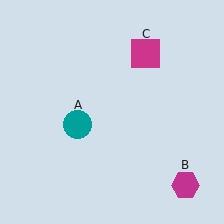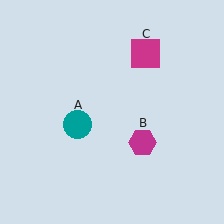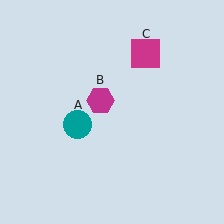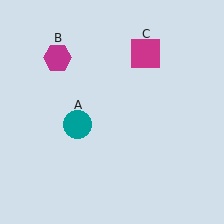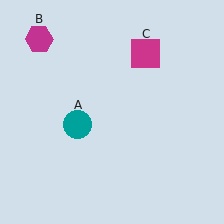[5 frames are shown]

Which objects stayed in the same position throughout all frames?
Teal circle (object A) and magenta square (object C) remained stationary.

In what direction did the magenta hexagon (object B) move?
The magenta hexagon (object B) moved up and to the left.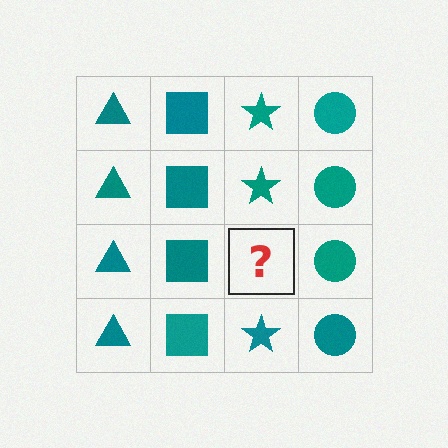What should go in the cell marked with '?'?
The missing cell should contain a teal star.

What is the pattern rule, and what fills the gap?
The rule is that each column has a consistent shape. The gap should be filled with a teal star.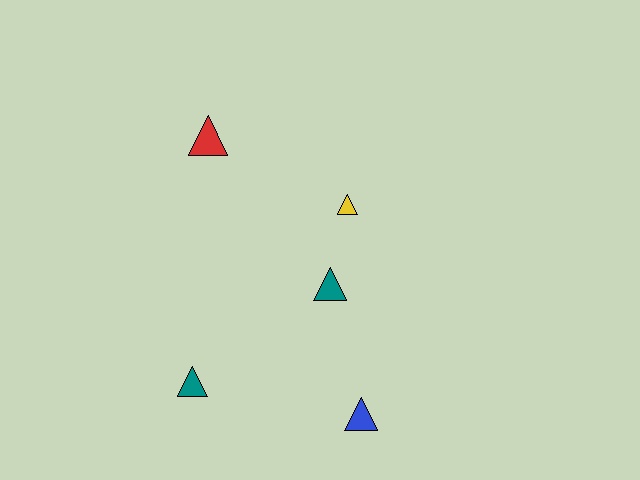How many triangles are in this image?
There are 5 triangles.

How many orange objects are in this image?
There are no orange objects.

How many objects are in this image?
There are 5 objects.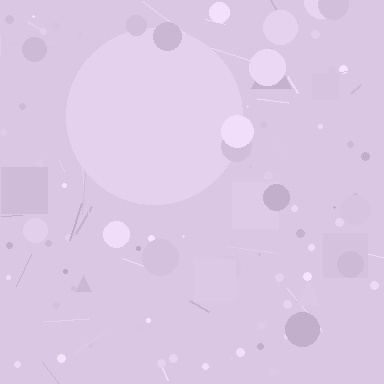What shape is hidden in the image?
A circle is hidden in the image.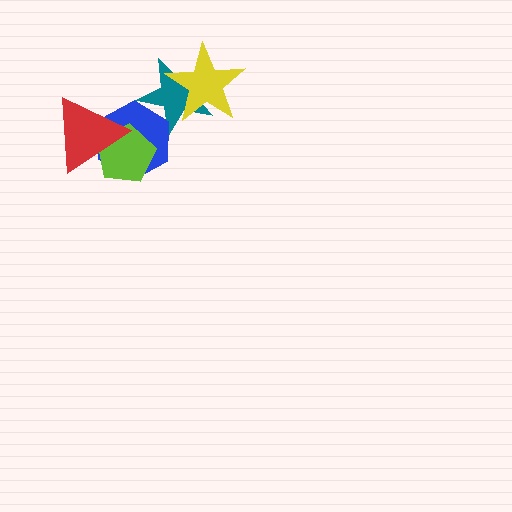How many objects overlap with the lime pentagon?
2 objects overlap with the lime pentagon.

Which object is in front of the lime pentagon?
The red triangle is in front of the lime pentagon.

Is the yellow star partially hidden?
No, no other shape covers it.